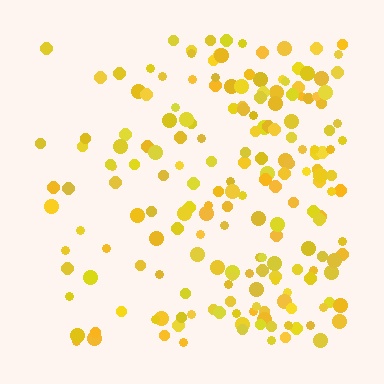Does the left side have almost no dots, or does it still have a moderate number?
Still a moderate number, just noticeably fewer than the right.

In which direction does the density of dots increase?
From left to right, with the right side densest.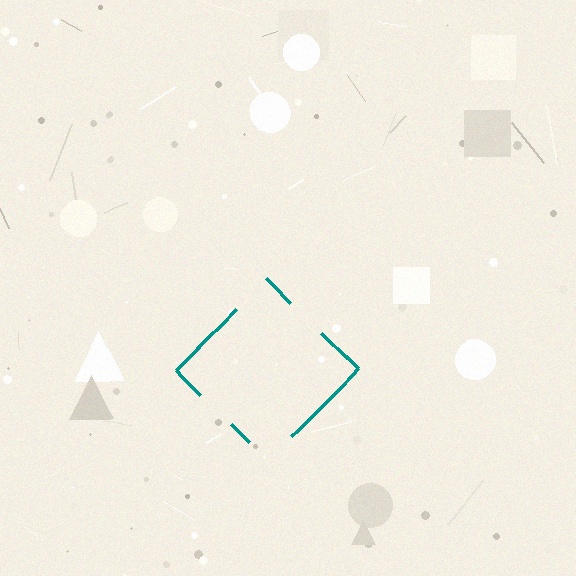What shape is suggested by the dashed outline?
The dashed outline suggests a diamond.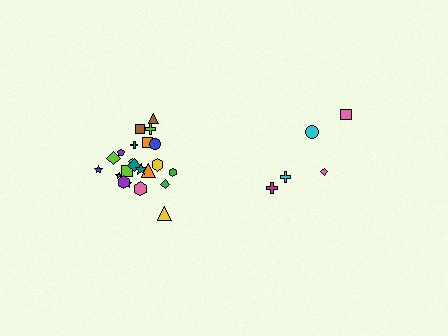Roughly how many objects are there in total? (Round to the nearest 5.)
Roughly 25 objects in total.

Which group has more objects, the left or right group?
The left group.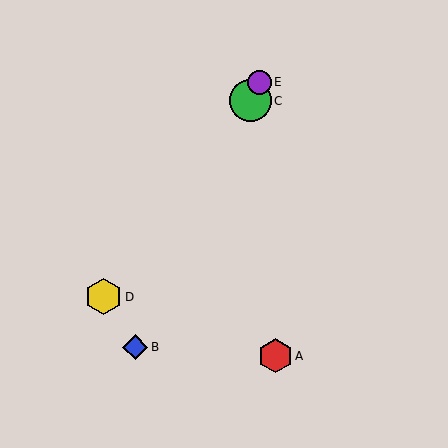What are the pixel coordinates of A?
Object A is at (275, 356).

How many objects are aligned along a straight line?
3 objects (B, C, E) are aligned along a straight line.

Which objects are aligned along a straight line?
Objects B, C, E are aligned along a straight line.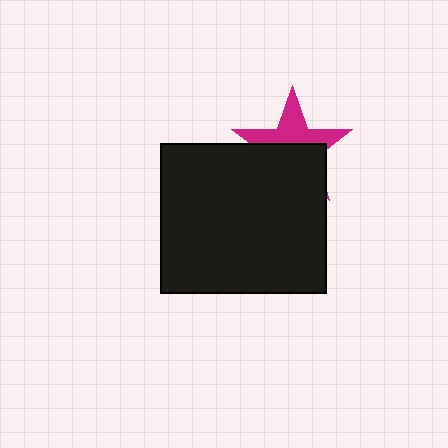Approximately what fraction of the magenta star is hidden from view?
Roughly 55% of the magenta star is hidden behind the black rectangle.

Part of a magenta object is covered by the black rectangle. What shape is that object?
It is a star.